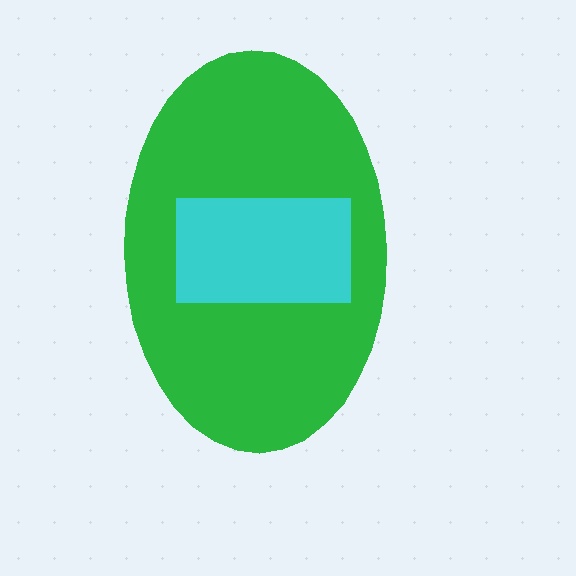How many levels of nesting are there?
2.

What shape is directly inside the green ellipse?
The cyan rectangle.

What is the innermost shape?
The cyan rectangle.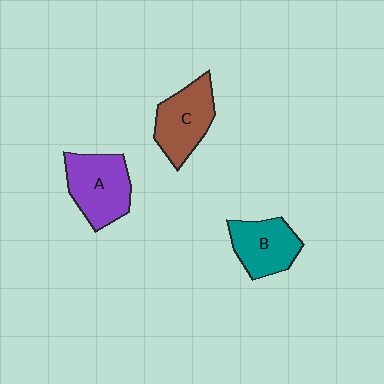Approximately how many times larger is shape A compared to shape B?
Approximately 1.2 times.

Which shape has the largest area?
Shape A (purple).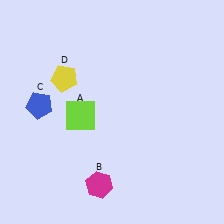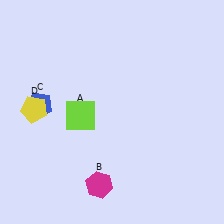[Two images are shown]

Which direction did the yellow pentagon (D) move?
The yellow pentagon (D) moved down.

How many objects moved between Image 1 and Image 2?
1 object moved between the two images.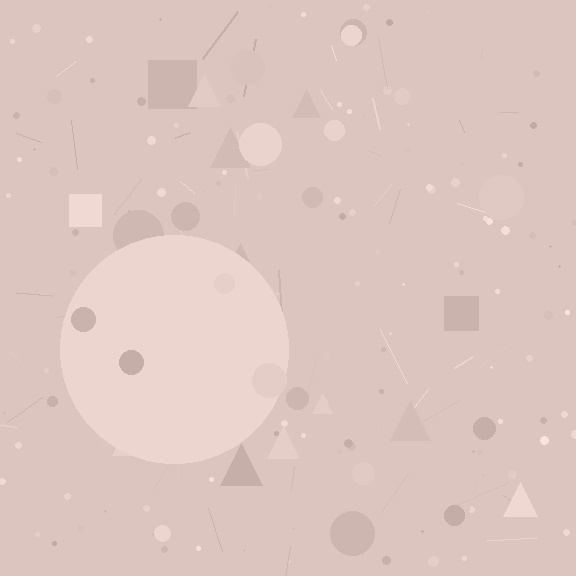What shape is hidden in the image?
A circle is hidden in the image.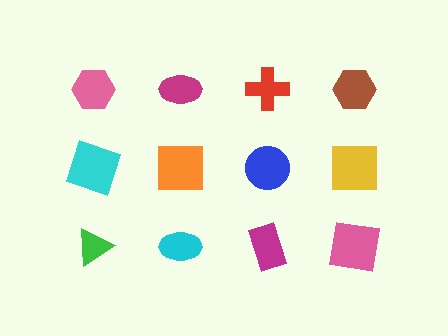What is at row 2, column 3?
A blue circle.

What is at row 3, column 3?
A magenta rectangle.